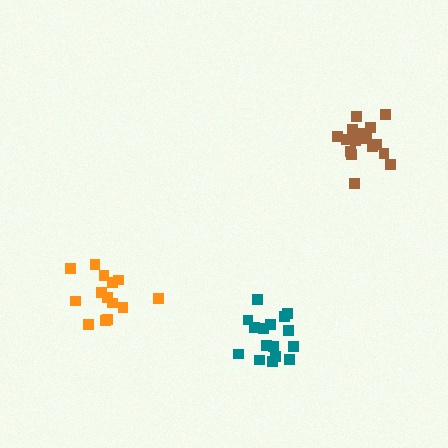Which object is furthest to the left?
The orange cluster is leftmost.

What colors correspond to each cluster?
The clusters are colored: teal, brown, orange.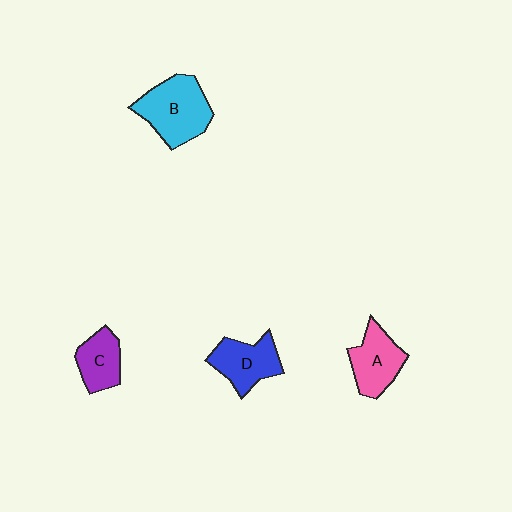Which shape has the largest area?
Shape B (cyan).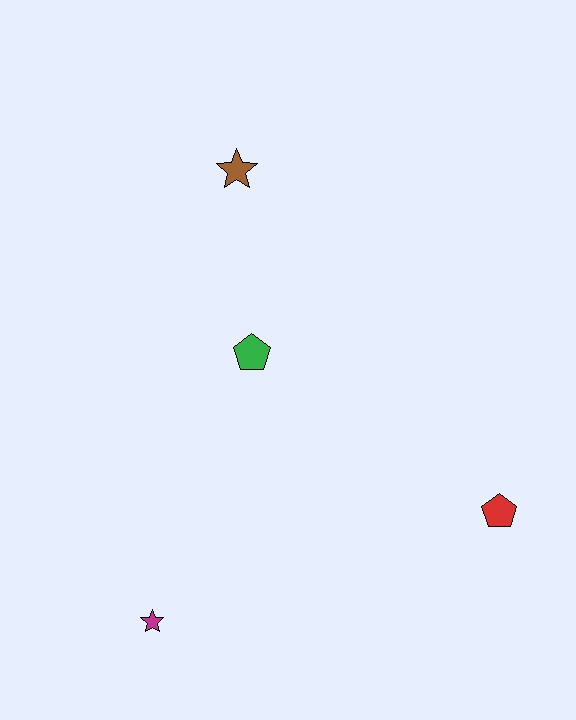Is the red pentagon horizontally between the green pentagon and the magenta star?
No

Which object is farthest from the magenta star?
The brown star is farthest from the magenta star.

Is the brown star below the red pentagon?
No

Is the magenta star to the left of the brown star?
Yes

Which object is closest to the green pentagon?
The brown star is closest to the green pentagon.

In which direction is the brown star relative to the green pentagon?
The brown star is above the green pentagon.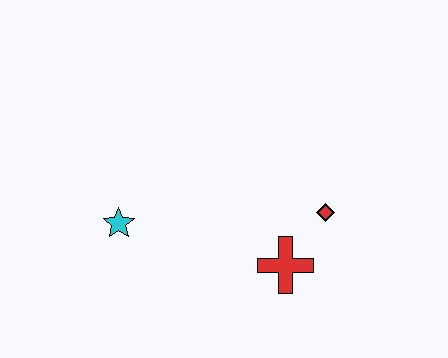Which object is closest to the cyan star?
The red cross is closest to the cyan star.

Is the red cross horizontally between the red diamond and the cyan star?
Yes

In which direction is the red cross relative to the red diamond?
The red cross is below the red diamond.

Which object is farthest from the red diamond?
The cyan star is farthest from the red diamond.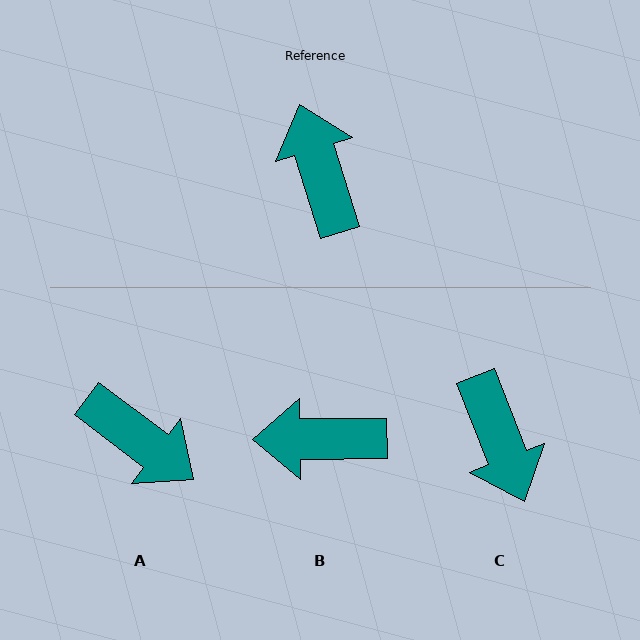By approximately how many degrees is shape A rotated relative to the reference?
Approximately 145 degrees clockwise.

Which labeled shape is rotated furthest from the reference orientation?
C, about 176 degrees away.